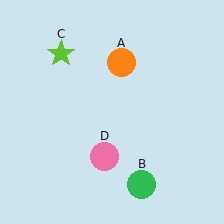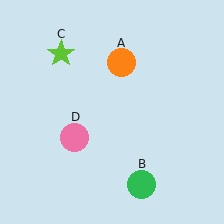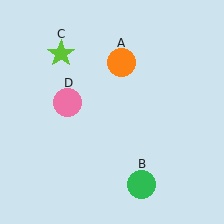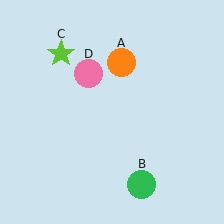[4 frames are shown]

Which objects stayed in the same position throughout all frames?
Orange circle (object A) and green circle (object B) and lime star (object C) remained stationary.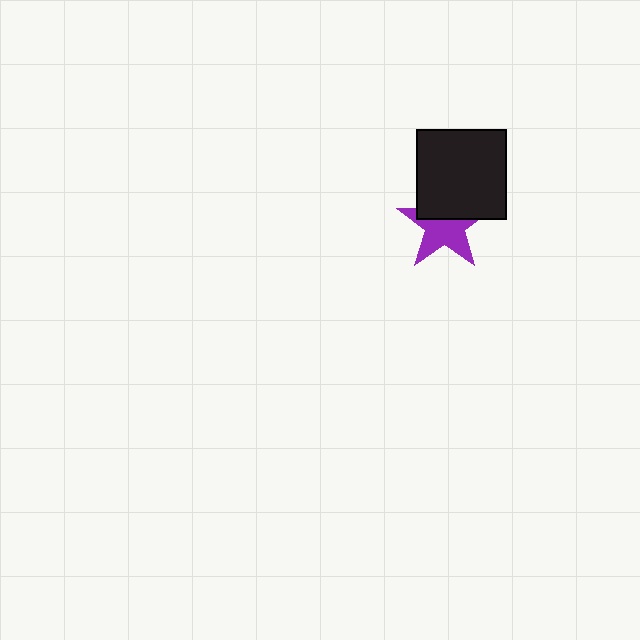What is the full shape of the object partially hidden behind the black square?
The partially hidden object is a purple star.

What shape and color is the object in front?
The object in front is a black square.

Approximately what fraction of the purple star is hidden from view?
Roughly 41% of the purple star is hidden behind the black square.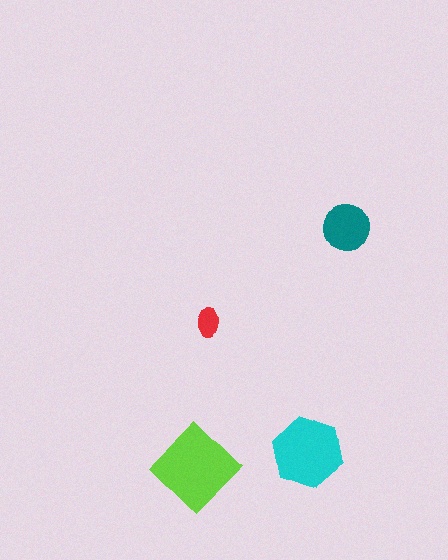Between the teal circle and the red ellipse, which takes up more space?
The teal circle.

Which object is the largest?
The lime diamond.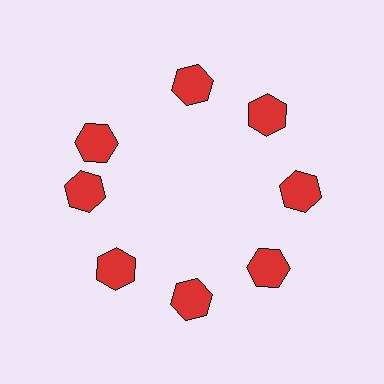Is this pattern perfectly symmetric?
No. The 8 red hexagons are arranged in a ring, but one element near the 10 o'clock position is rotated out of alignment along the ring, breaking the 8-fold rotational symmetry.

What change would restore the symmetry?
The symmetry would be restored by rotating it back into even spacing with its neighbors so that all 8 hexagons sit at equal angles and equal distance from the center.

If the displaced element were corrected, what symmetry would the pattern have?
It would have 8-fold rotational symmetry — the pattern would map onto itself every 45 degrees.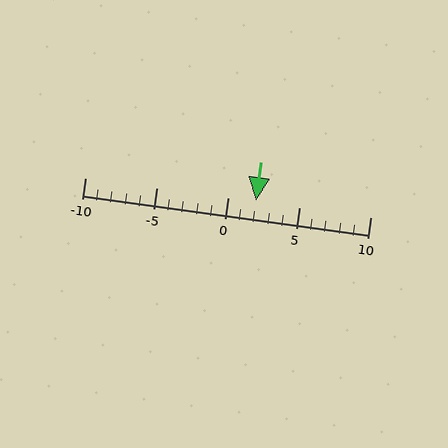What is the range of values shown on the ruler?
The ruler shows values from -10 to 10.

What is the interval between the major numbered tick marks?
The major tick marks are spaced 5 units apart.